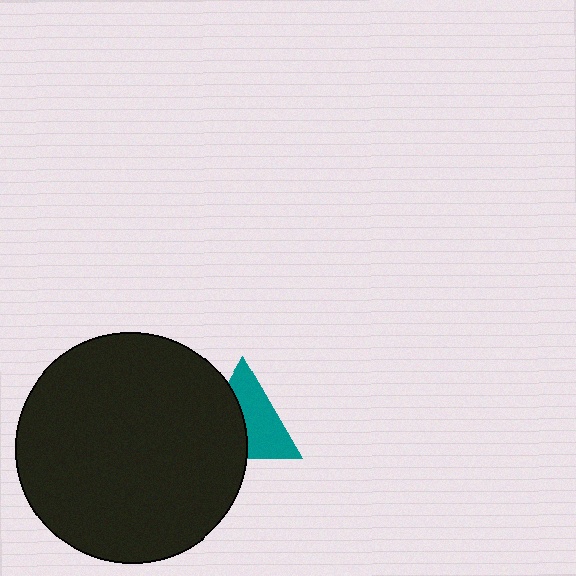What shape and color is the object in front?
The object in front is a black circle.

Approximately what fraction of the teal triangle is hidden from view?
Roughly 46% of the teal triangle is hidden behind the black circle.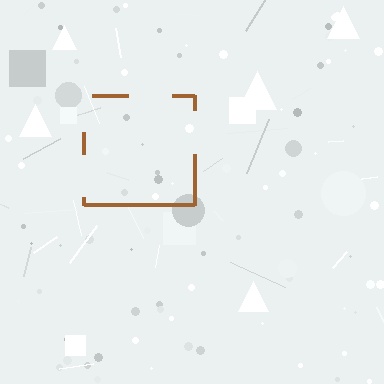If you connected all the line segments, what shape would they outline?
They would outline a square.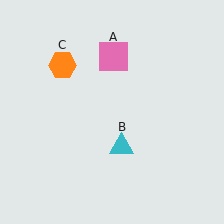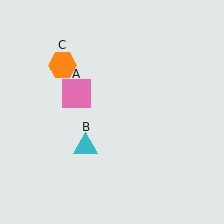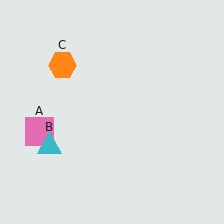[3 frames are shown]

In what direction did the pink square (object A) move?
The pink square (object A) moved down and to the left.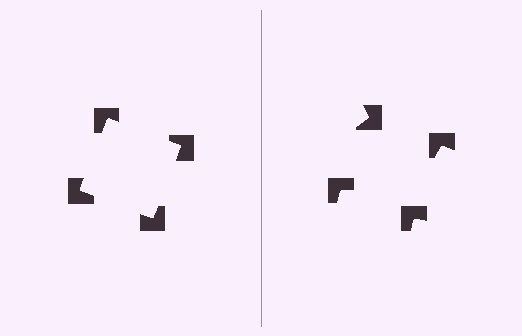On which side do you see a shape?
An illusory square appears on the left side. On the right side the wedge cuts are rotated, so no coherent shape forms.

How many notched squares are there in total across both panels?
8 — 4 on each side.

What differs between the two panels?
The notched squares are positioned identically on both sides; only the wedge orientations differ. On the left they align to a square; on the right they are misaligned.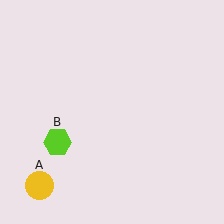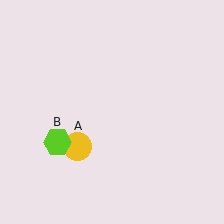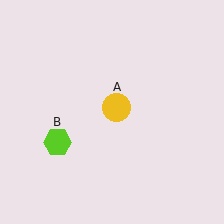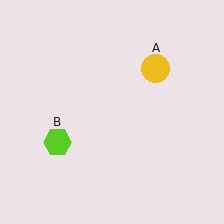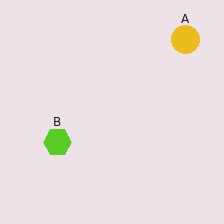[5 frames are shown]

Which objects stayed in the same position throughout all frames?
Lime hexagon (object B) remained stationary.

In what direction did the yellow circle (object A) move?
The yellow circle (object A) moved up and to the right.